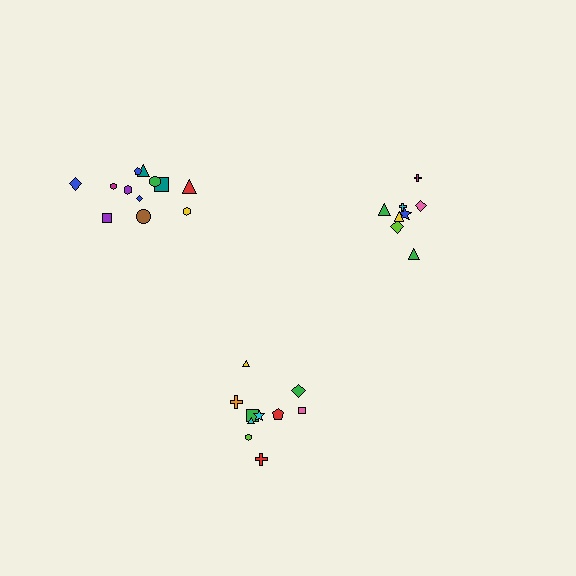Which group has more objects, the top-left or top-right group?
The top-left group.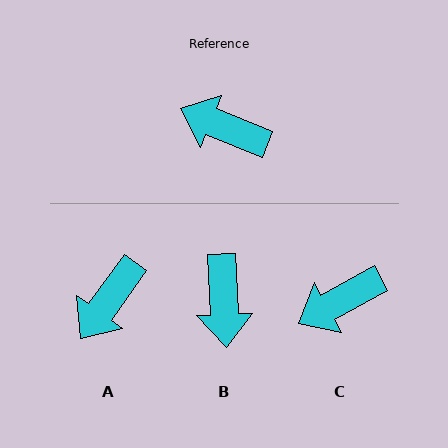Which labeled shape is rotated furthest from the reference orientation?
B, about 115 degrees away.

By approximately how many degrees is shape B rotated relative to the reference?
Approximately 115 degrees counter-clockwise.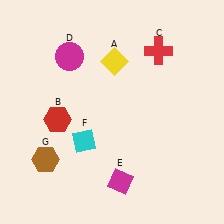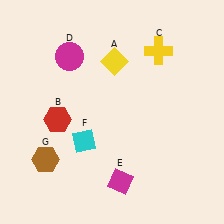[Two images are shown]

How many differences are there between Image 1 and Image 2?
There is 1 difference between the two images.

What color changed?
The cross (C) changed from red in Image 1 to yellow in Image 2.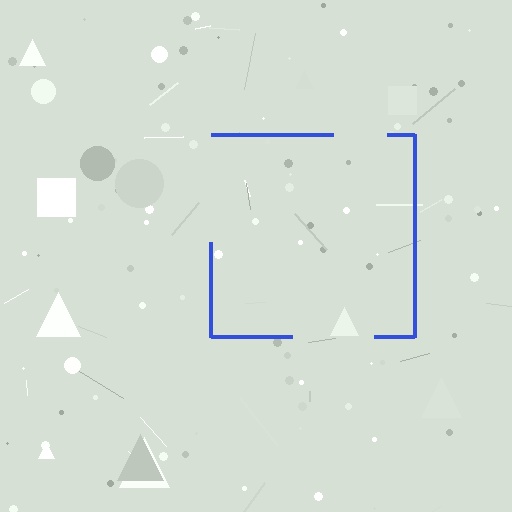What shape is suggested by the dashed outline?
The dashed outline suggests a square.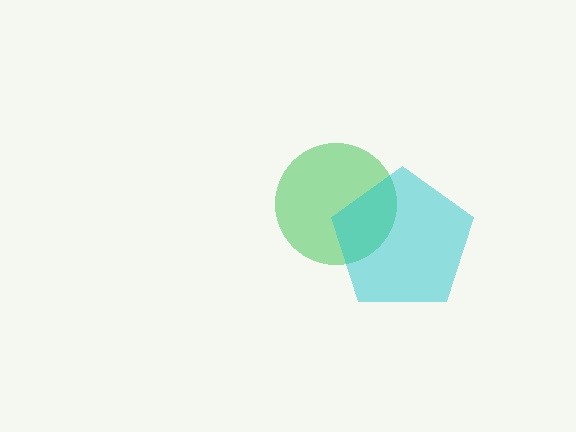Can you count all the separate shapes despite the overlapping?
Yes, there are 2 separate shapes.